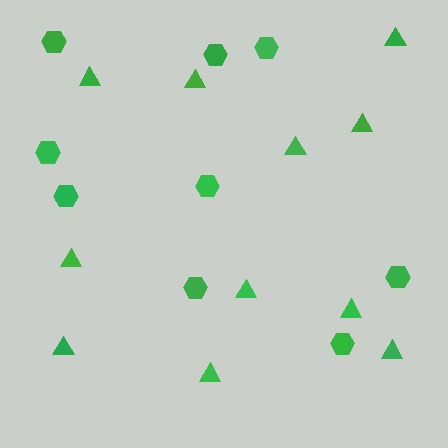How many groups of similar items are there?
There are 2 groups: one group of triangles (11) and one group of hexagons (9).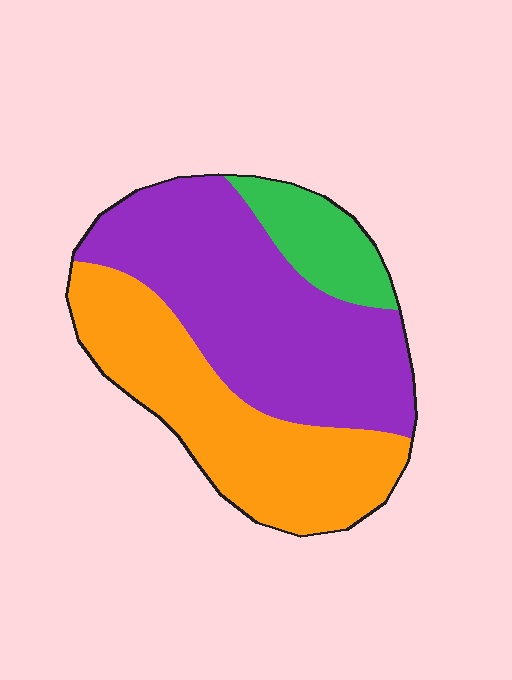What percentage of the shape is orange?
Orange covers 39% of the shape.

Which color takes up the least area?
Green, at roughly 10%.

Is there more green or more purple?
Purple.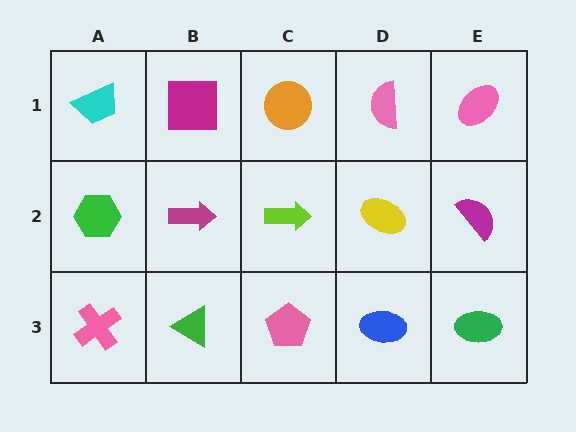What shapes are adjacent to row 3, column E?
A magenta semicircle (row 2, column E), a blue ellipse (row 3, column D).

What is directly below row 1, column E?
A magenta semicircle.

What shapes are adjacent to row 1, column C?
A lime arrow (row 2, column C), a magenta square (row 1, column B), a pink semicircle (row 1, column D).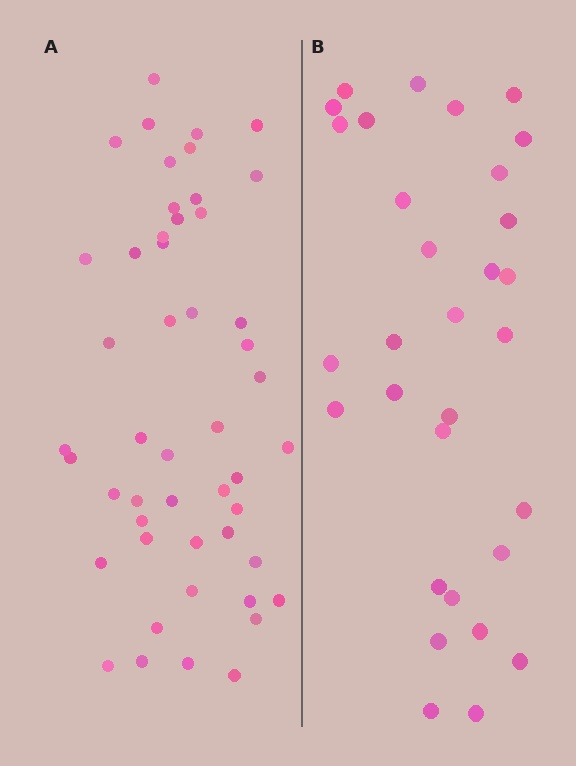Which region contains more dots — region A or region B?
Region A (the left region) has more dots.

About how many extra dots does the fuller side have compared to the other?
Region A has approximately 20 more dots than region B.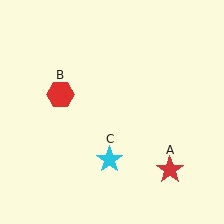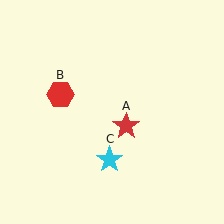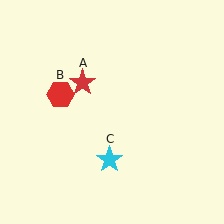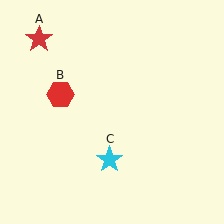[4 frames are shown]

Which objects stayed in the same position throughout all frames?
Red hexagon (object B) and cyan star (object C) remained stationary.